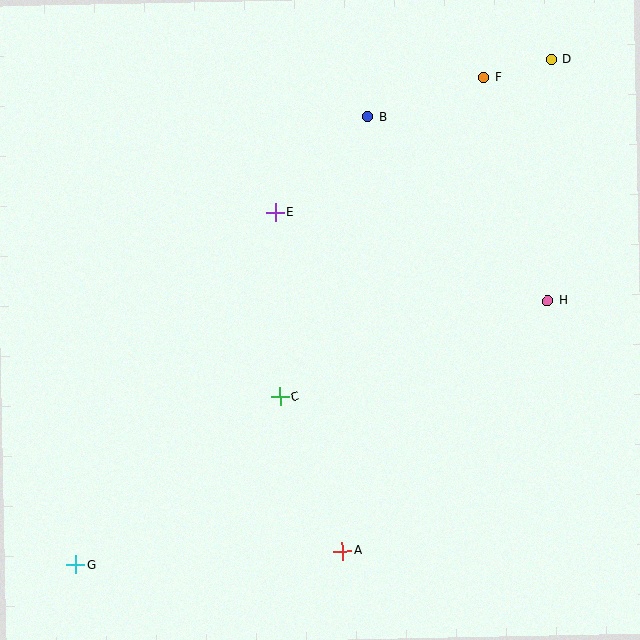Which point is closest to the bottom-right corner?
Point A is closest to the bottom-right corner.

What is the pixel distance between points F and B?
The distance between F and B is 123 pixels.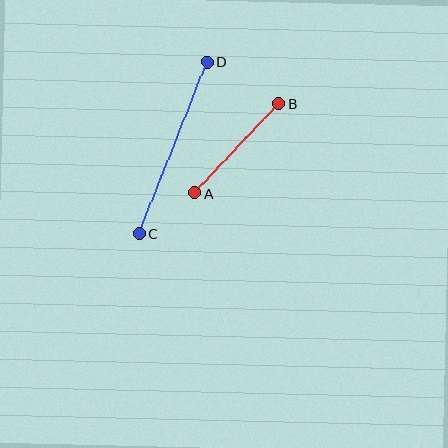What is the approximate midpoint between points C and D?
The midpoint is at approximately (173, 148) pixels.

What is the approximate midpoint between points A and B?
The midpoint is at approximately (237, 148) pixels.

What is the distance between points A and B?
The distance is approximately 123 pixels.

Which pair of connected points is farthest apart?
Points C and D are farthest apart.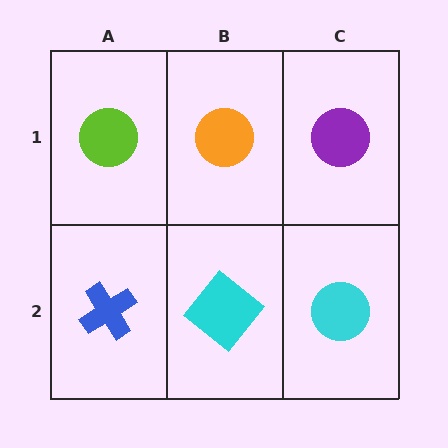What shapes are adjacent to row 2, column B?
An orange circle (row 1, column B), a blue cross (row 2, column A), a cyan circle (row 2, column C).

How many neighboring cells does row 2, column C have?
2.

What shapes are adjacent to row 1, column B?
A cyan diamond (row 2, column B), a lime circle (row 1, column A), a purple circle (row 1, column C).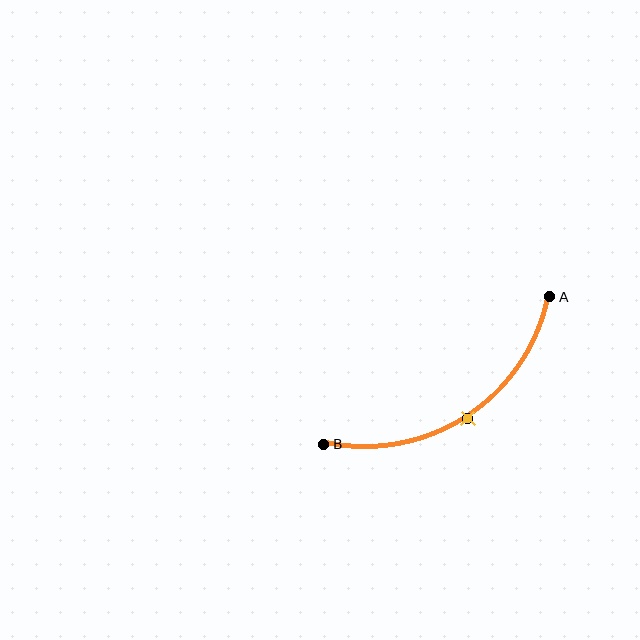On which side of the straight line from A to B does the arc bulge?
The arc bulges below the straight line connecting A and B.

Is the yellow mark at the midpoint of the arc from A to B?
Yes. The yellow mark lies on the arc at equal arc-length from both A and B — it is the arc midpoint.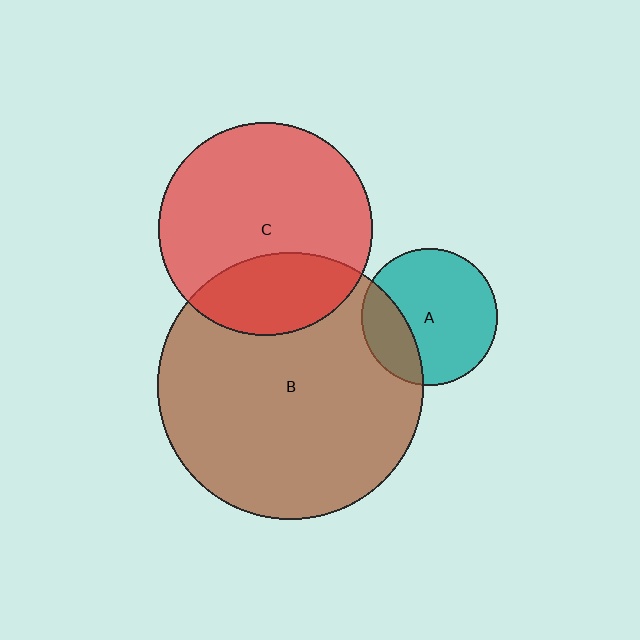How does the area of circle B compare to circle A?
Approximately 3.8 times.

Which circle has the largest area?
Circle B (brown).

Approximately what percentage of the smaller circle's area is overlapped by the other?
Approximately 30%.